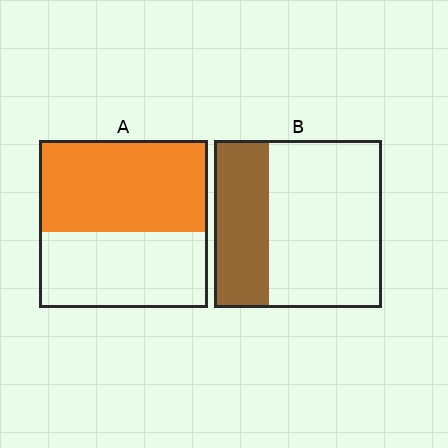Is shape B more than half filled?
No.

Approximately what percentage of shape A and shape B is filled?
A is approximately 55% and B is approximately 35%.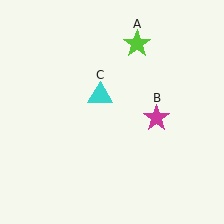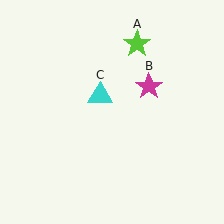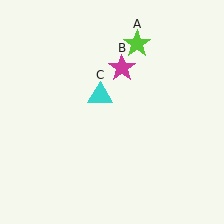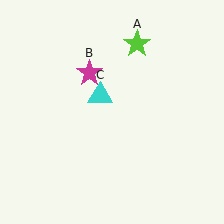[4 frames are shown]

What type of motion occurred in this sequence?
The magenta star (object B) rotated counterclockwise around the center of the scene.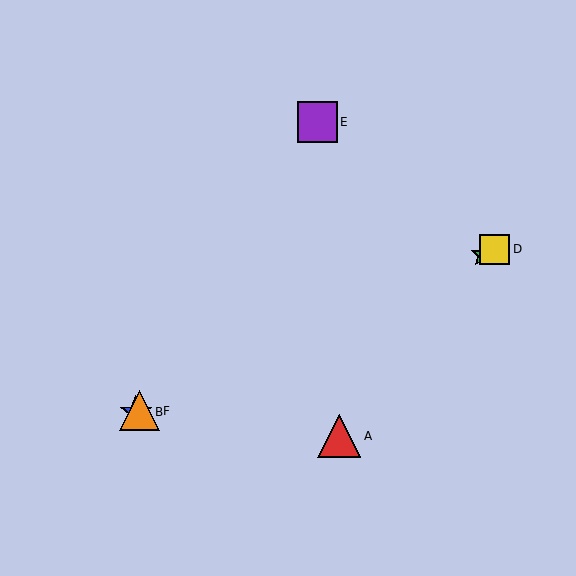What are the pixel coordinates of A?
Object A is at (339, 436).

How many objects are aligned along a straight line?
4 objects (B, C, D, F) are aligned along a straight line.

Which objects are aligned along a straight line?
Objects B, C, D, F are aligned along a straight line.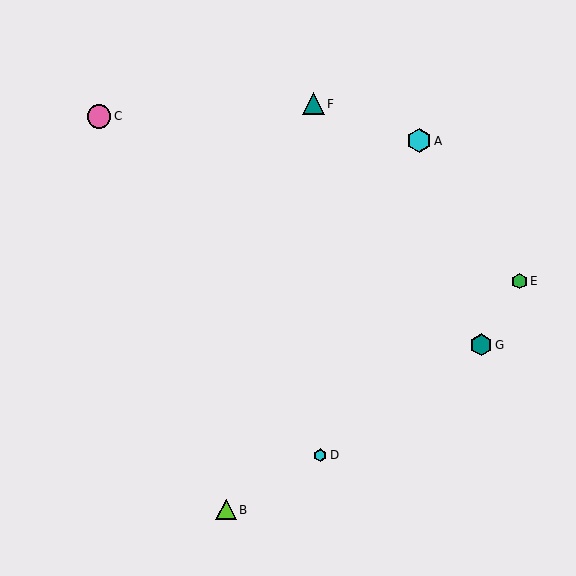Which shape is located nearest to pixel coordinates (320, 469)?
The cyan hexagon (labeled D) at (320, 455) is nearest to that location.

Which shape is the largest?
The cyan hexagon (labeled A) is the largest.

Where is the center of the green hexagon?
The center of the green hexagon is at (520, 281).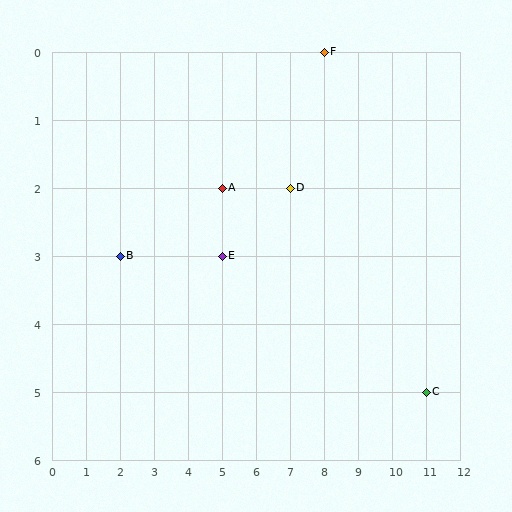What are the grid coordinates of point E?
Point E is at grid coordinates (5, 3).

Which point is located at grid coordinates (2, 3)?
Point B is at (2, 3).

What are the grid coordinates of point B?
Point B is at grid coordinates (2, 3).